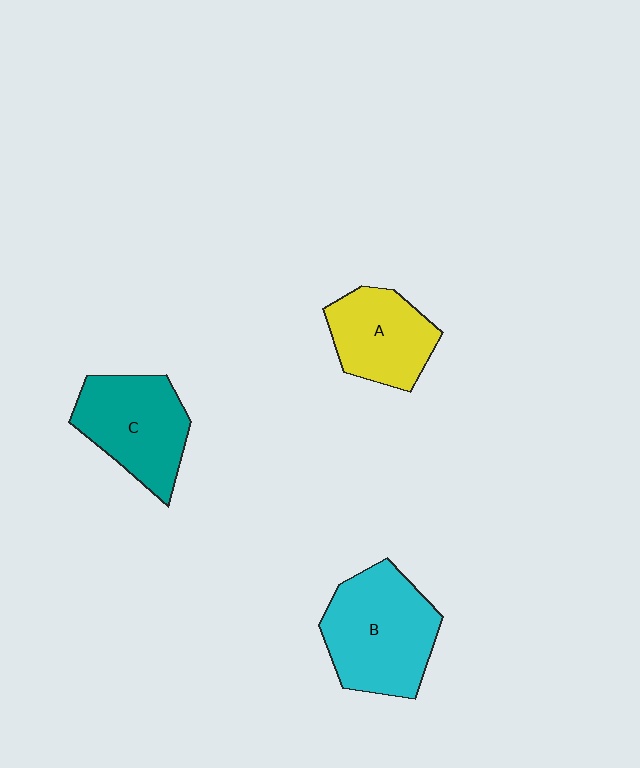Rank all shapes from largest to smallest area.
From largest to smallest: B (cyan), C (teal), A (yellow).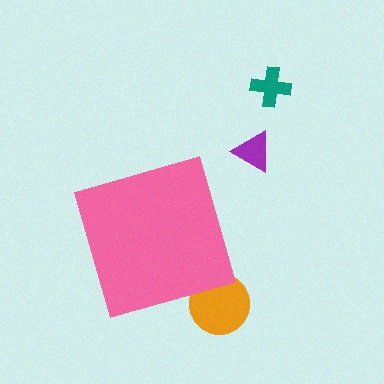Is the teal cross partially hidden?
No, the teal cross is fully visible.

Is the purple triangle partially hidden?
No, the purple triangle is fully visible.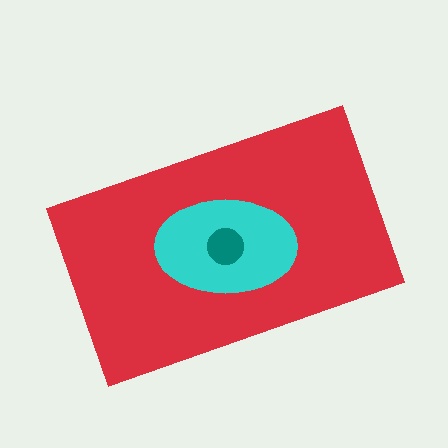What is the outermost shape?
The red rectangle.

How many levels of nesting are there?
3.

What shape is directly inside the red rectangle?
The cyan ellipse.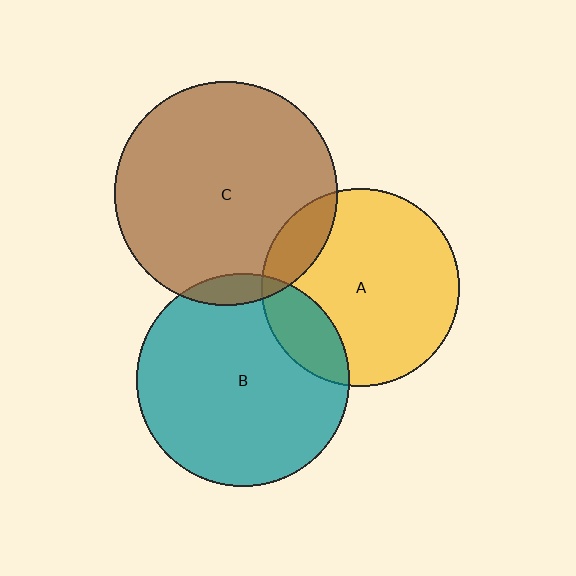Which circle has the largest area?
Circle C (brown).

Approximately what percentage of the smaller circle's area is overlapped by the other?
Approximately 15%.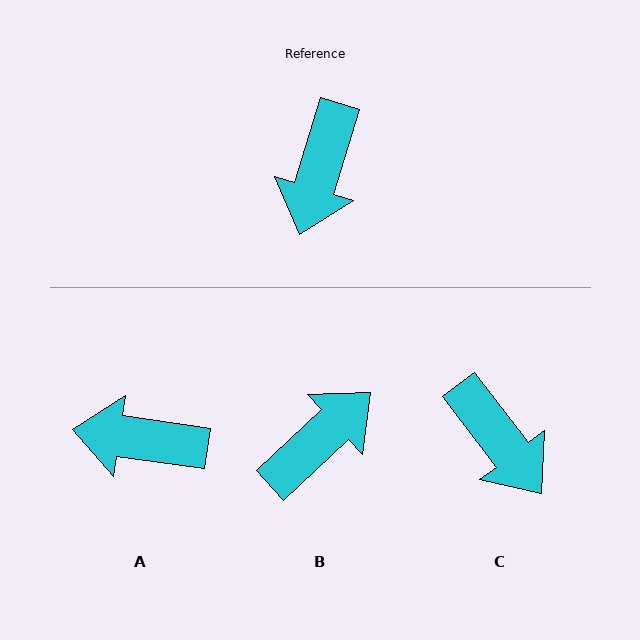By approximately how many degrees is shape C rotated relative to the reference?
Approximately 55 degrees counter-clockwise.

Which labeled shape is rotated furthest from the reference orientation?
B, about 150 degrees away.